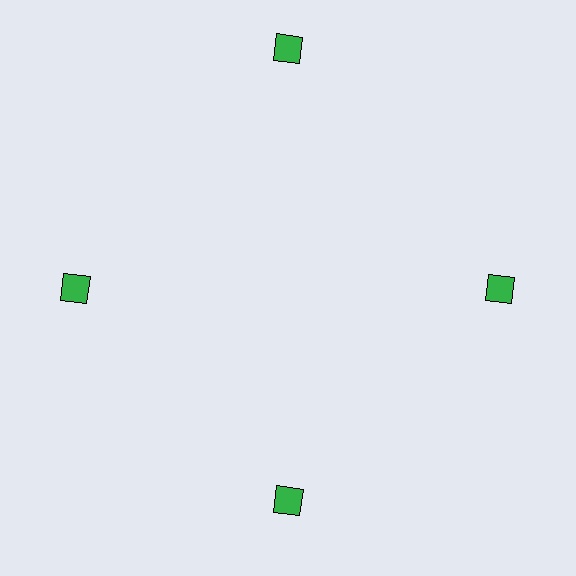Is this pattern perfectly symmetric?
No. The 4 green diamonds are arranged in a ring, but one element near the 12 o'clock position is pushed outward from the center, breaking the 4-fold rotational symmetry.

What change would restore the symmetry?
The symmetry would be restored by moving it inward, back onto the ring so that all 4 diamonds sit at equal angles and equal distance from the center.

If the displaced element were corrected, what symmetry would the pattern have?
It would have 4-fold rotational symmetry — the pattern would map onto itself every 90 degrees.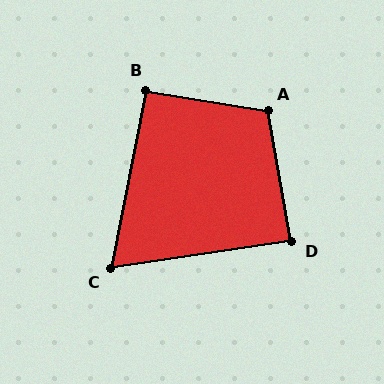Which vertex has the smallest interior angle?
C, at approximately 71 degrees.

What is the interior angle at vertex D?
Approximately 88 degrees (approximately right).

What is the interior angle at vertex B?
Approximately 92 degrees (approximately right).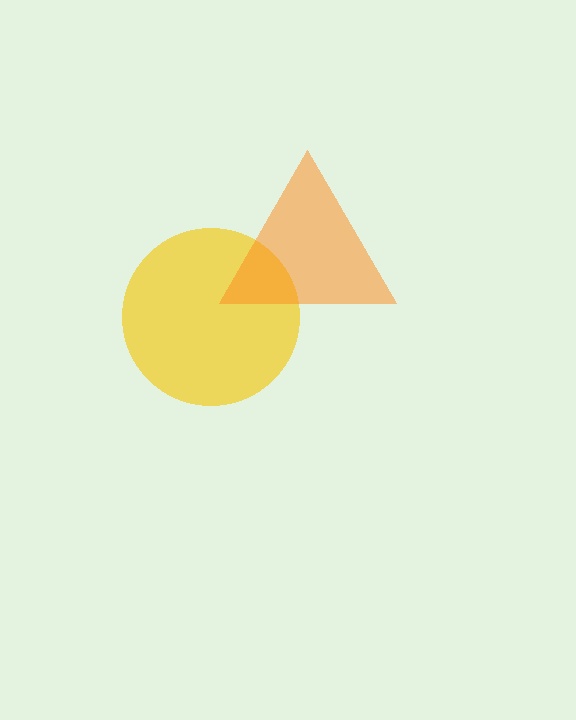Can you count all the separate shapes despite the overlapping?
Yes, there are 2 separate shapes.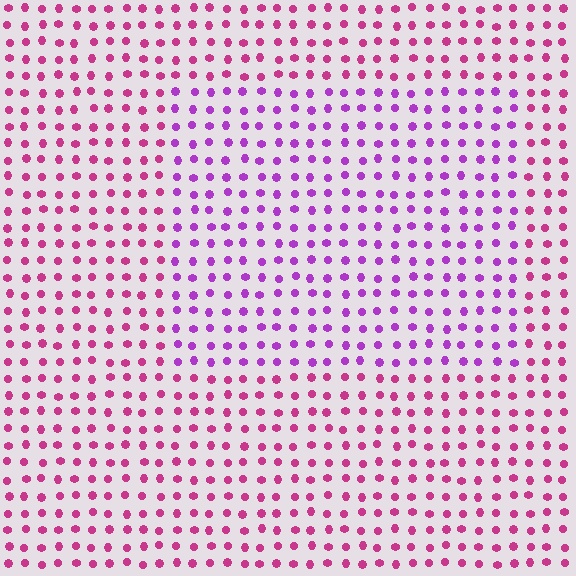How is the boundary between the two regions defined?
The boundary is defined purely by a slight shift in hue (about 35 degrees). Spacing, size, and orientation are identical on both sides.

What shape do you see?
I see a rectangle.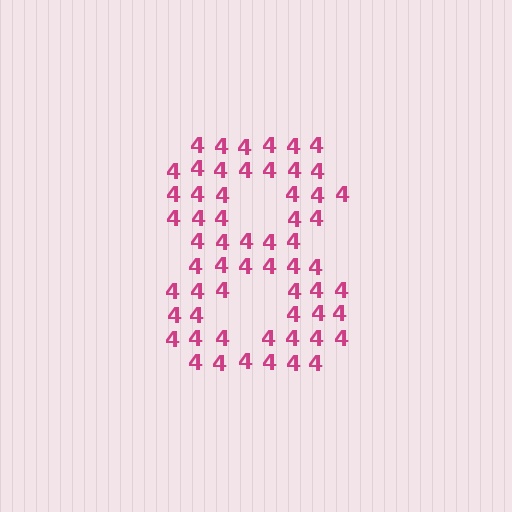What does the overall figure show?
The overall figure shows the digit 8.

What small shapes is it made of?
It is made of small digit 4's.